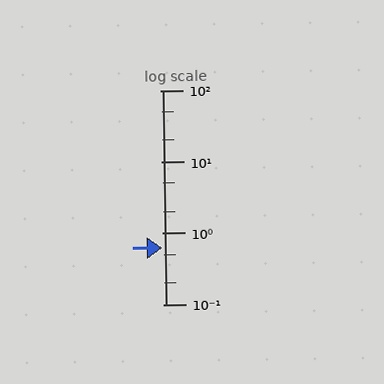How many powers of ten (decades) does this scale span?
The scale spans 3 decades, from 0.1 to 100.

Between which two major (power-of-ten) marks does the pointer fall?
The pointer is between 0.1 and 1.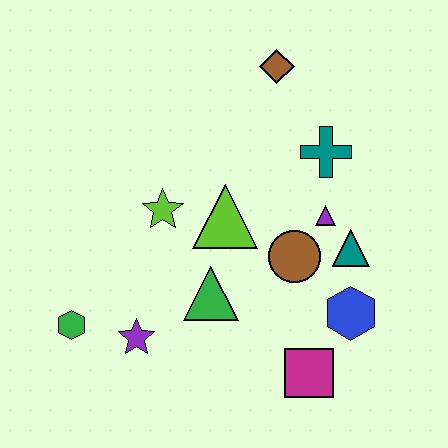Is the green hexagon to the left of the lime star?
Yes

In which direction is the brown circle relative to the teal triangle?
The brown circle is to the left of the teal triangle.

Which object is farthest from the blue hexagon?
The green hexagon is farthest from the blue hexagon.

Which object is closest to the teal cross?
The purple triangle is closest to the teal cross.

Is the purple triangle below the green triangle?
No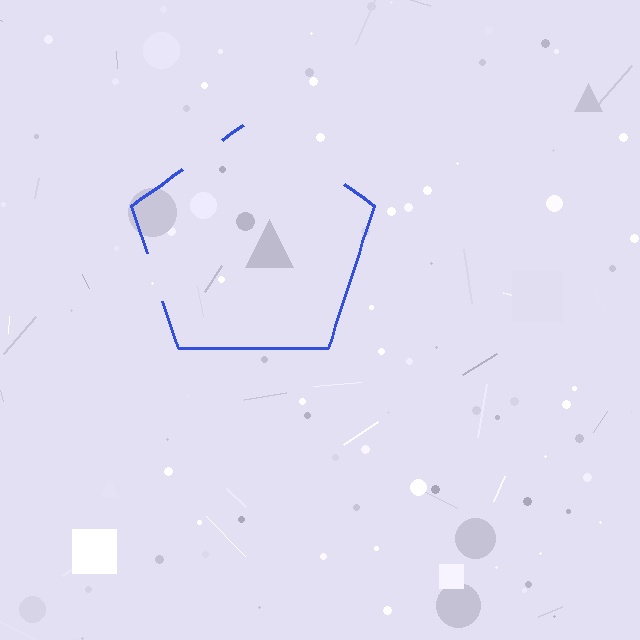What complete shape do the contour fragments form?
The contour fragments form a pentagon.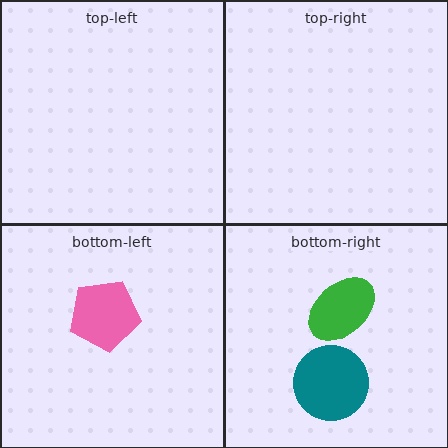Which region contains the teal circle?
The bottom-right region.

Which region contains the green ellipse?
The bottom-right region.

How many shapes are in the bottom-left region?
1.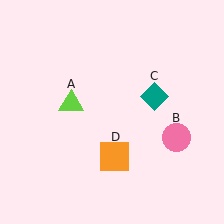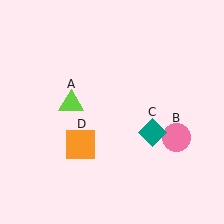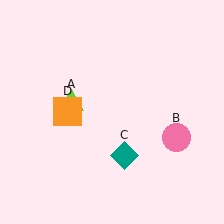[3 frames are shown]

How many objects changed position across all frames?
2 objects changed position: teal diamond (object C), orange square (object D).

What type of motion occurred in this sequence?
The teal diamond (object C), orange square (object D) rotated clockwise around the center of the scene.